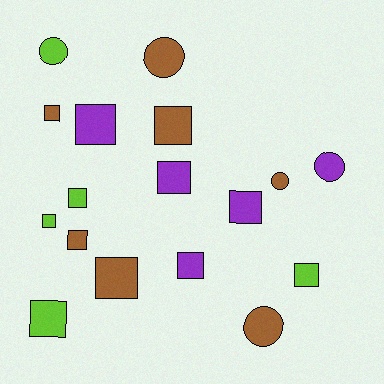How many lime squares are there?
There are 4 lime squares.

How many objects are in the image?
There are 17 objects.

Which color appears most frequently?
Brown, with 7 objects.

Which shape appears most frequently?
Square, with 12 objects.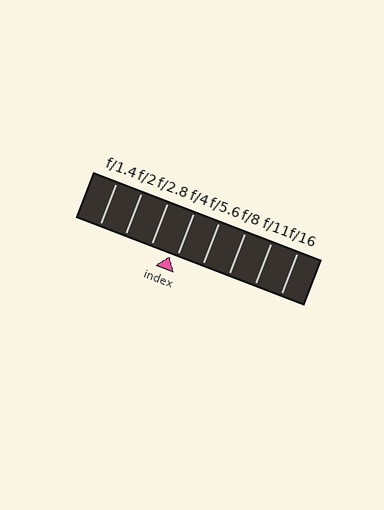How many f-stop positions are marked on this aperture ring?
There are 8 f-stop positions marked.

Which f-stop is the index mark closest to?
The index mark is closest to f/4.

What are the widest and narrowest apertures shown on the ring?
The widest aperture shown is f/1.4 and the narrowest is f/16.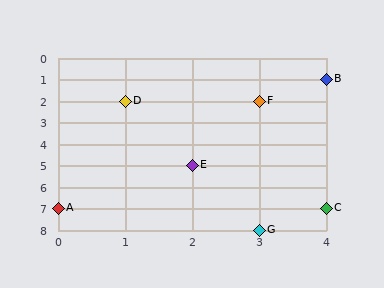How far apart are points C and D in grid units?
Points C and D are 3 columns and 5 rows apart (about 5.8 grid units diagonally).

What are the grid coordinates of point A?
Point A is at grid coordinates (0, 7).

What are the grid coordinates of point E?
Point E is at grid coordinates (2, 5).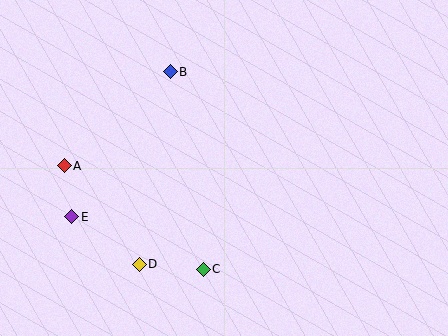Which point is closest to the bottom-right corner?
Point C is closest to the bottom-right corner.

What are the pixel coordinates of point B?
Point B is at (170, 72).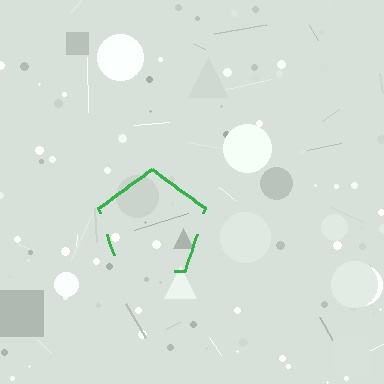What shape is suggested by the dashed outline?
The dashed outline suggests a pentagon.